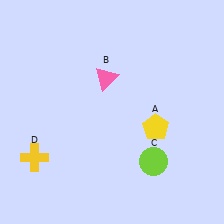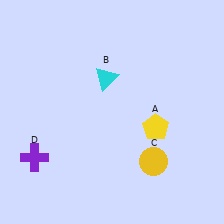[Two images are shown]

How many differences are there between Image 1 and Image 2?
There are 3 differences between the two images.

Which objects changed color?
B changed from pink to cyan. C changed from lime to yellow. D changed from yellow to purple.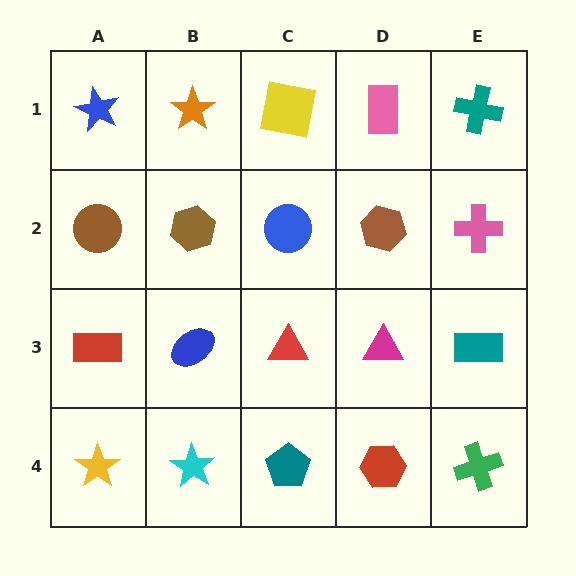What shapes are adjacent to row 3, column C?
A blue circle (row 2, column C), a teal pentagon (row 4, column C), a blue ellipse (row 3, column B), a magenta triangle (row 3, column D).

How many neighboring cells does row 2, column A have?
3.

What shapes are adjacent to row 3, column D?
A brown hexagon (row 2, column D), a red hexagon (row 4, column D), a red triangle (row 3, column C), a teal rectangle (row 3, column E).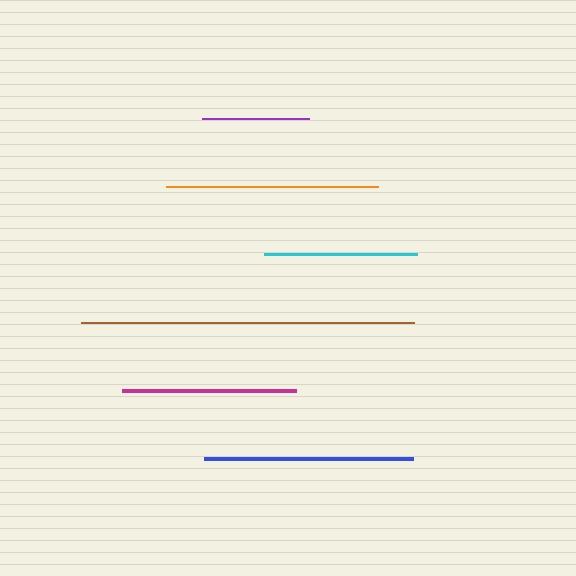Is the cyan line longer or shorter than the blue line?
The blue line is longer than the cyan line.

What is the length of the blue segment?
The blue segment is approximately 209 pixels long.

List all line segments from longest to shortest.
From longest to shortest: brown, orange, blue, magenta, cyan, purple.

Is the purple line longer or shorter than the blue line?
The blue line is longer than the purple line.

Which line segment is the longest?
The brown line is the longest at approximately 333 pixels.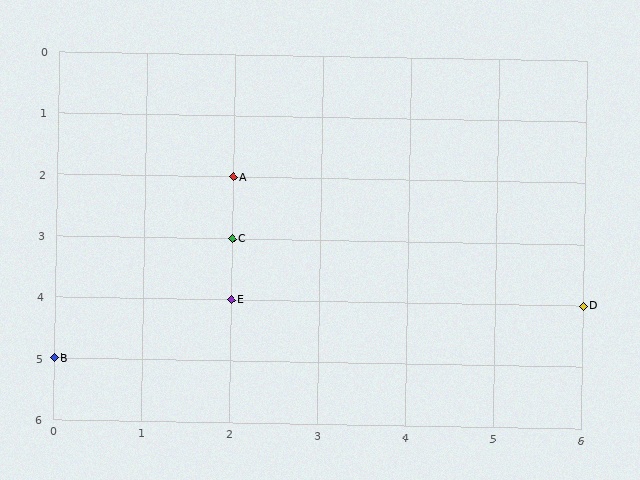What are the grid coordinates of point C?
Point C is at grid coordinates (2, 3).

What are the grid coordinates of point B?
Point B is at grid coordinates (0, 5).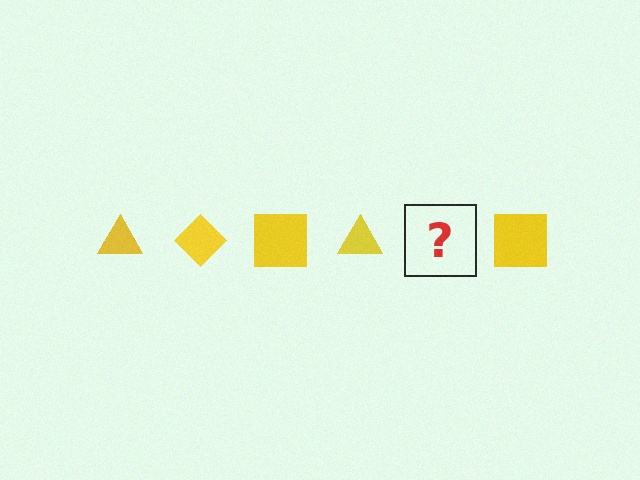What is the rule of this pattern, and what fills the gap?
The rule is that the pattern cycles through triangle, diamond, square shapes in yellow. The gap should be filled with a yellow diamond.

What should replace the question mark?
The question mark should be replaced with a yellow diamond.